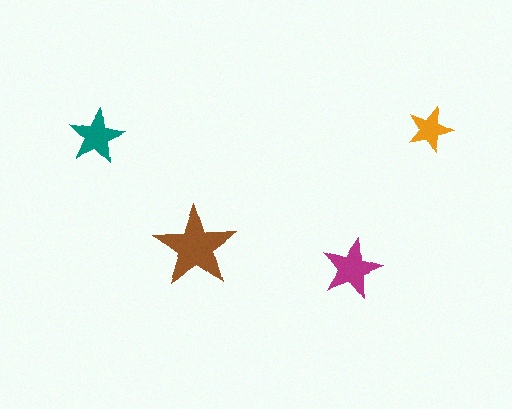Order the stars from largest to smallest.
the brown one, the magenta one, the teal one, the orange one.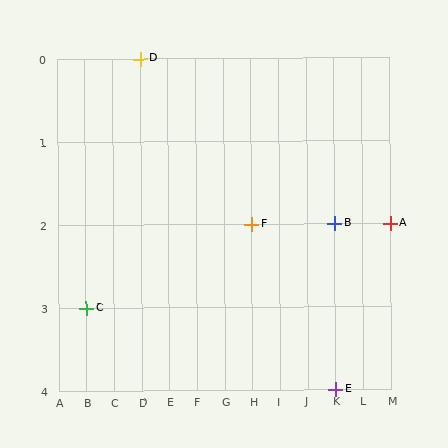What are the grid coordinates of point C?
Point C is at grid coordinates (B, 3).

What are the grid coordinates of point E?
Point E is at grid coordinates (K, 4).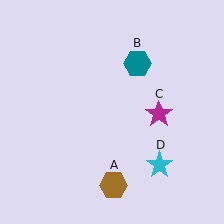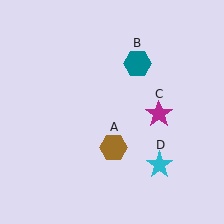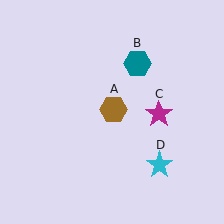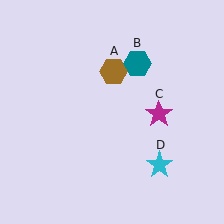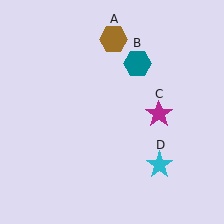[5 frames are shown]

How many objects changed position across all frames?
1 object changed position: brown hexagon (object A).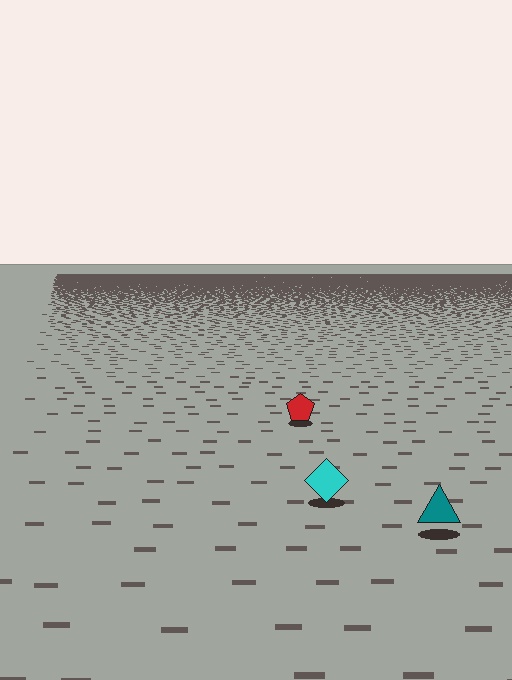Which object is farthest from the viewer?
The red pentagon is farthest from the viewer. It appears smaller and the ground texture around it is denser.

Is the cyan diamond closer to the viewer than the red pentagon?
Yes. The cyan diamond is closer — you can tell from the texture gradient: the ground texture is coarser near it.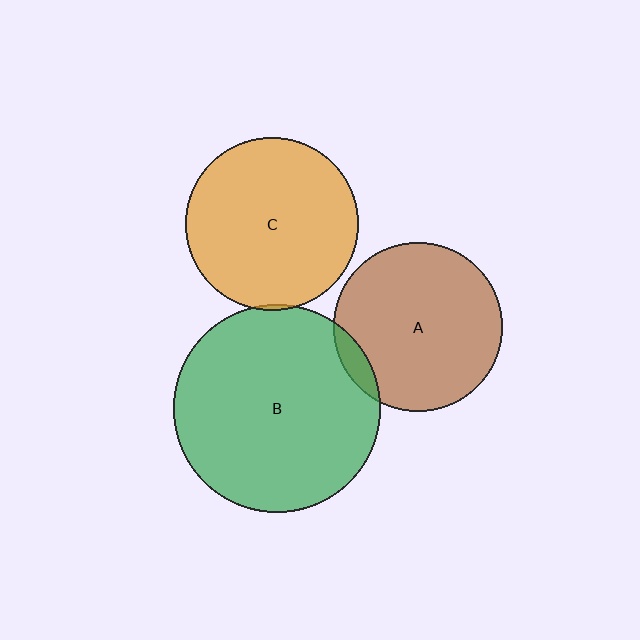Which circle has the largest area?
Circle B (green).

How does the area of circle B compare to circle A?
Approximately 1.5 times.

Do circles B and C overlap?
Yes.